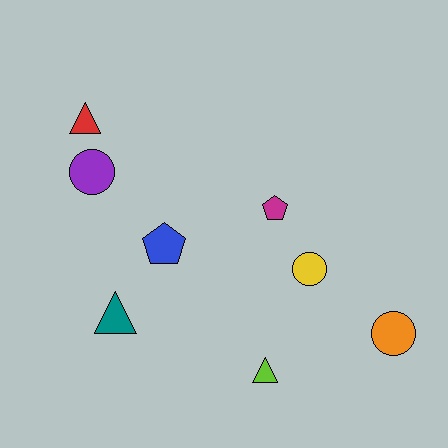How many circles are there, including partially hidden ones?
There are 3 circles.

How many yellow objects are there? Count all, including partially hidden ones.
There is 1 yellow object.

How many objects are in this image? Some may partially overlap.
There are 8 objects.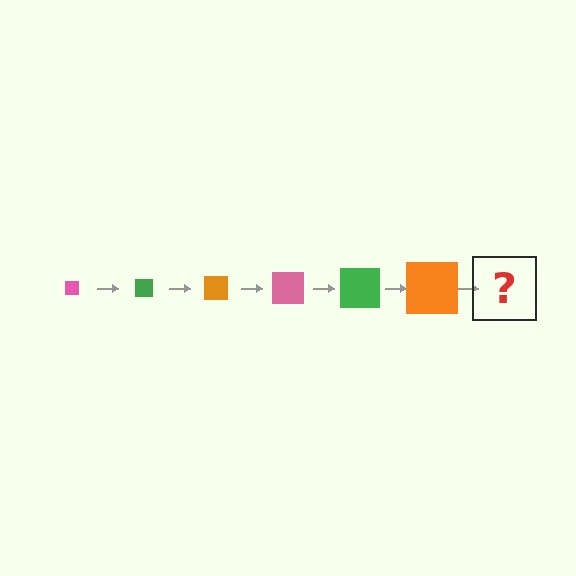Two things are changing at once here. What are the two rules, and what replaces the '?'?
The two rules are that the square grows larger each step and the color cycles through pink, green, and orange. The '?' should be a pink square, larger than the previous one.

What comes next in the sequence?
The next element should be a pink square, larger than the previous one.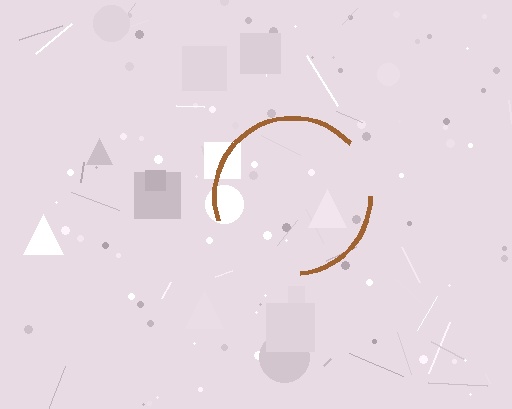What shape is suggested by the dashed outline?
The dashed outline suggests a circle.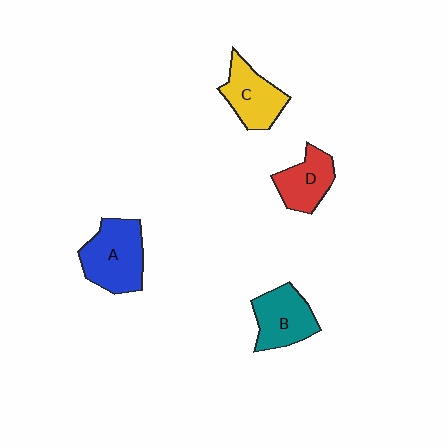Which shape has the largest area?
Shape A (blue).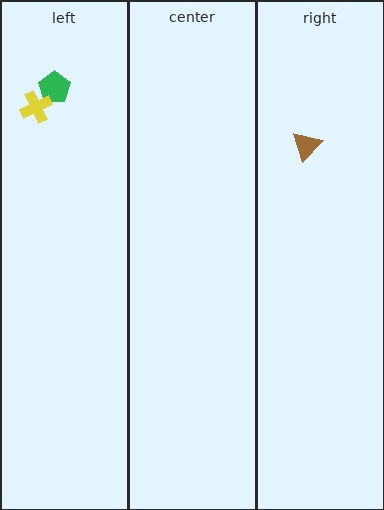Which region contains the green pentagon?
The left region.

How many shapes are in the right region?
1.